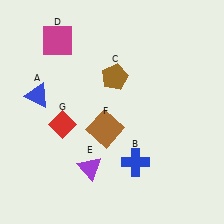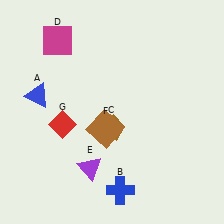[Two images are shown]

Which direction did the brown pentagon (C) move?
The brown pentagon (C) moved down.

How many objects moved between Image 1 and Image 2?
2 objects moved between the two images.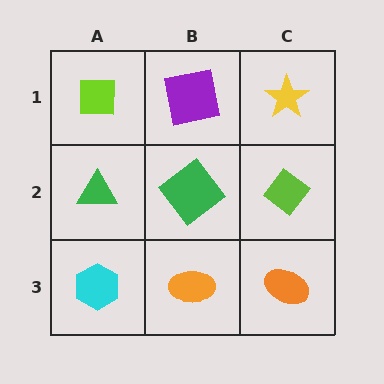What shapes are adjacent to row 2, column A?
A lime square (row 1, column A), a cyan hexagon (row 3, column A), a green diamond (row 2, column B).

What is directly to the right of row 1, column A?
A purple square.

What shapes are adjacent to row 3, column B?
A green diamond (row 2, column B), a cyan hexagon (row 3, column A), an orange ellipse (row 3, column C).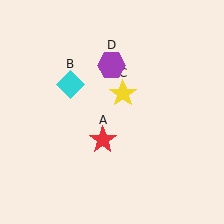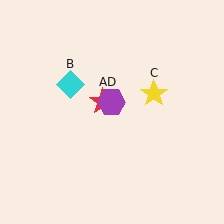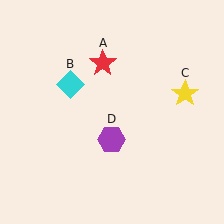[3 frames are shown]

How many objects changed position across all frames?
3 objects changed position: red star (object A), yellow star (object C), purple hexagon (object D).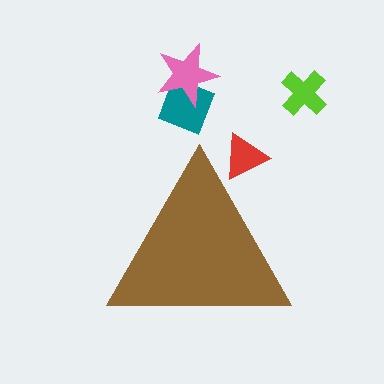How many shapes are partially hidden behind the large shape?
1 shape is partially hidden.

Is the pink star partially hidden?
No, the pink star is fully visible.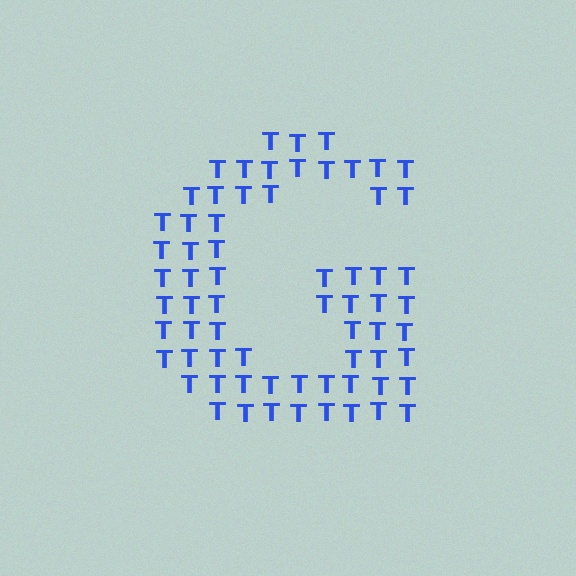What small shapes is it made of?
It is made of small letter T's.